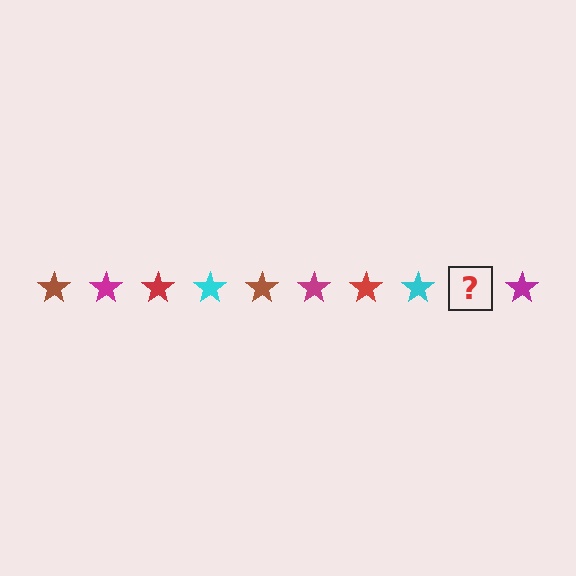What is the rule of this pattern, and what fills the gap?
The rule is that the pattern cycles through brown, magenta, red, cyan stars. The gap should be filled with a brown star.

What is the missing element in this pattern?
The missing element is a brown star.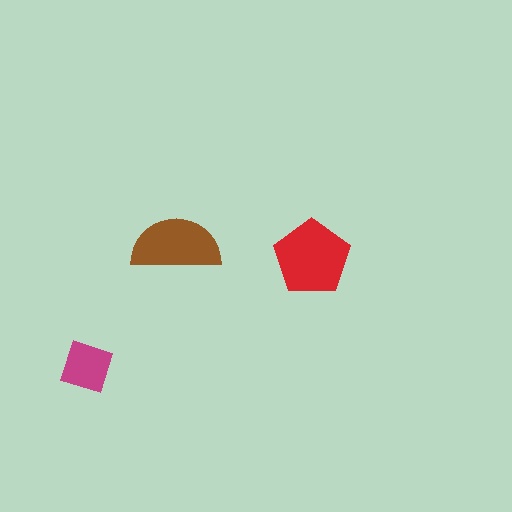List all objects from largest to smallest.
The red pentagon, the brown semicircle, the magenta diamond.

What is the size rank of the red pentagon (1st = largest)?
1st.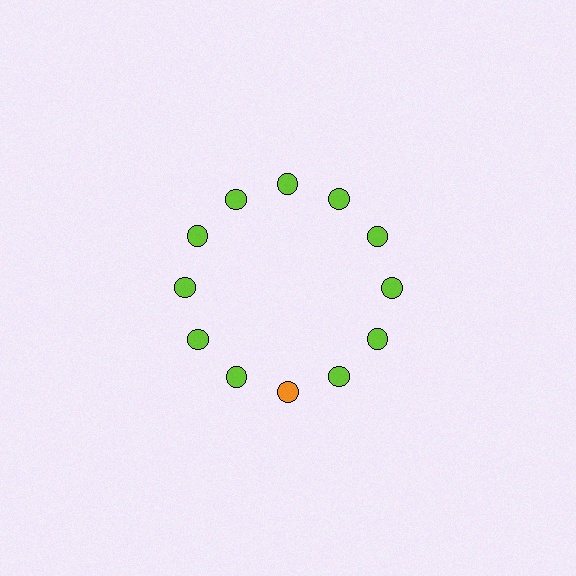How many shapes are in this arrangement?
There are 12 shapes arranged in a ring pattern.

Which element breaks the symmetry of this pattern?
The orange circle at roughly the 6 o'clock position breaks the symmetry. All other shapes are lime circles.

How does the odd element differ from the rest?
It has a different color: orange instead of lime.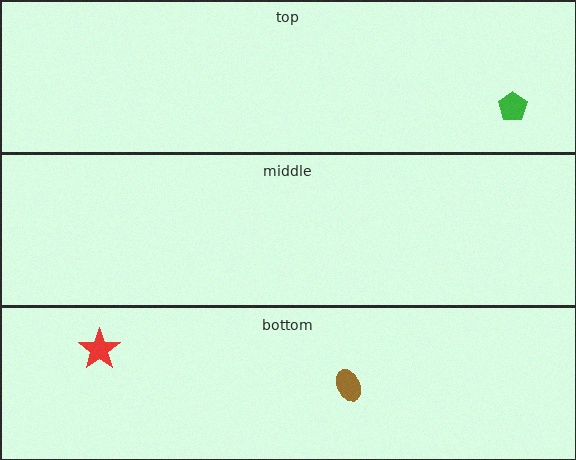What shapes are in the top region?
The green pentagon.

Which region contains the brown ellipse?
The bottom region.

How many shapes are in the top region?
1.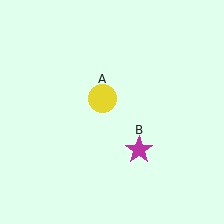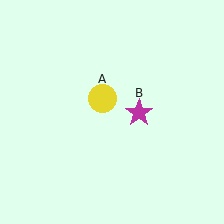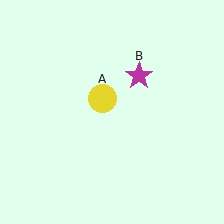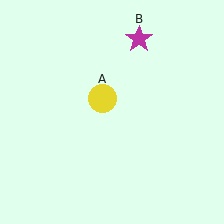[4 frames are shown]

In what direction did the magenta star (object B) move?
The magenta star (object B) moved up.